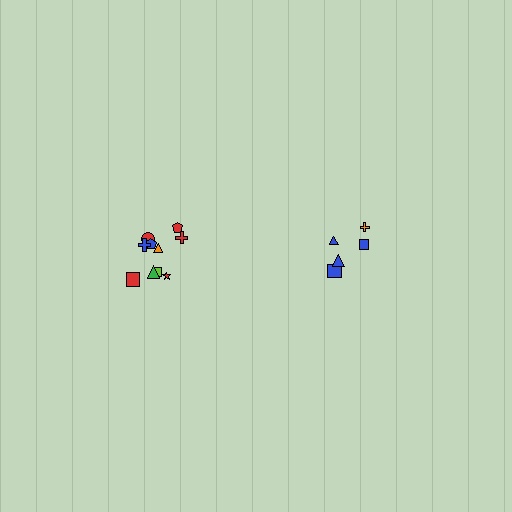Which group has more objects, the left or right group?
The left group.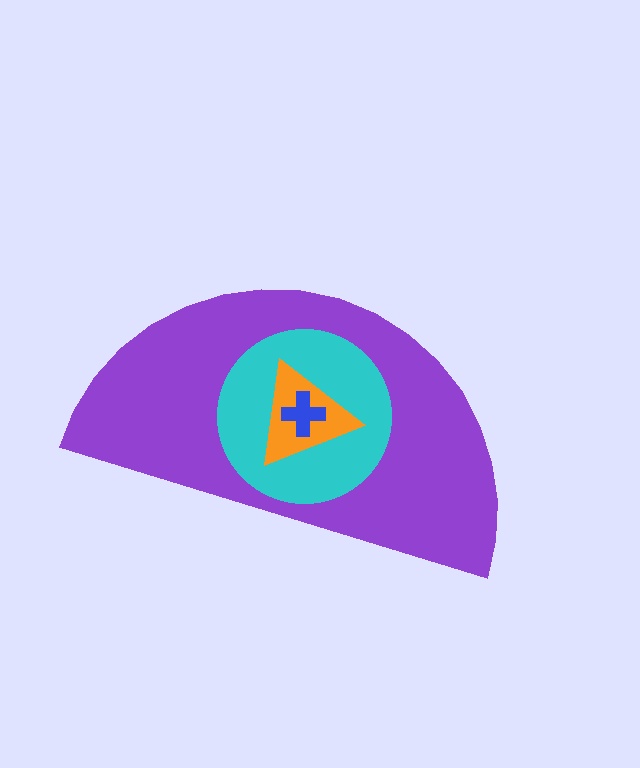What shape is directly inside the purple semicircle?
The cyan circle.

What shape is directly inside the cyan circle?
The orange triangle.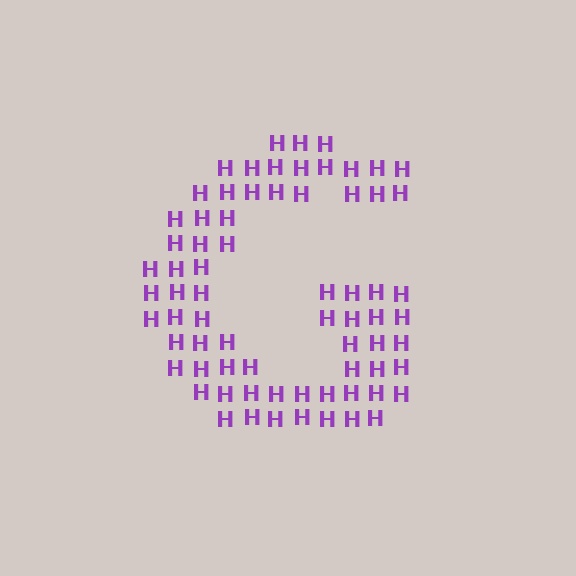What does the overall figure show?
The overall figure shows the letter G.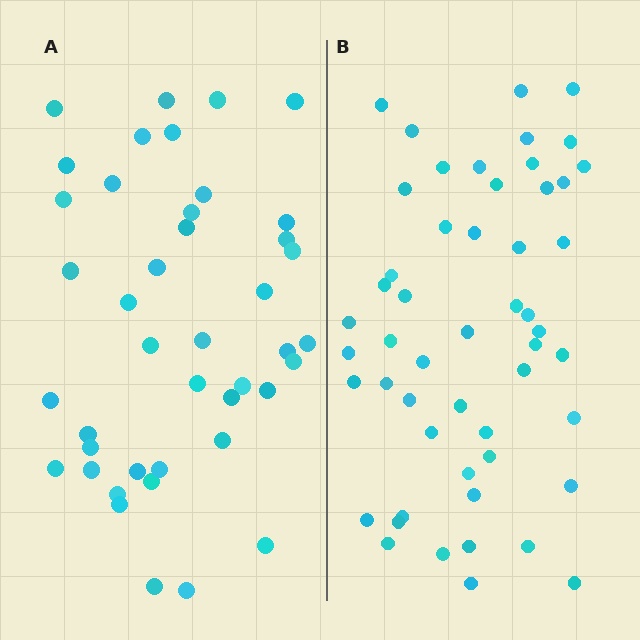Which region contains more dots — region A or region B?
Region B (the right region) has more dots.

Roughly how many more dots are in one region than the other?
Region B has roughly 10 or so more dots than region A.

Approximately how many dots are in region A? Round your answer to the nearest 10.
About 40 dots. (The exact count is 42, which rounds to 40.)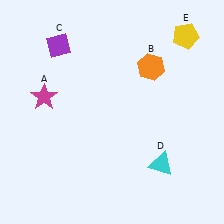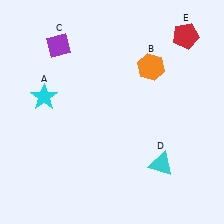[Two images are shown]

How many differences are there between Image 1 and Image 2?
There are 2 differences between the two images.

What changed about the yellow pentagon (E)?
In Image 1, E is yellow. In Image 2, it changed to red.